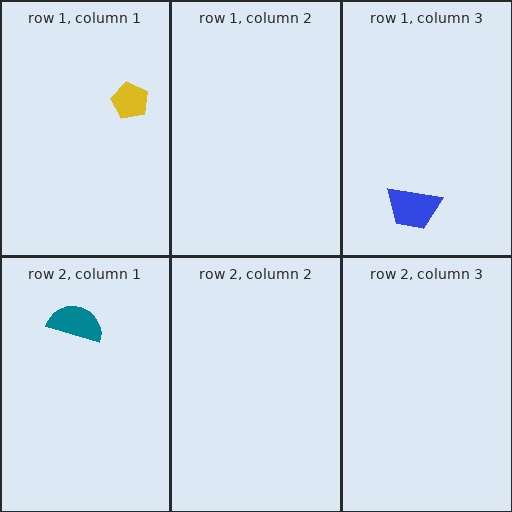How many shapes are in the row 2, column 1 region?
1.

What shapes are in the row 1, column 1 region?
The yellow pentagon.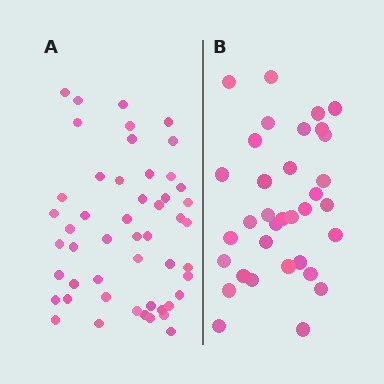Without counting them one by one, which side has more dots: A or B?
Region A (the left region) has more dots.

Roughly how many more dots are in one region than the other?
Region A has approximately 15 more dots than region B.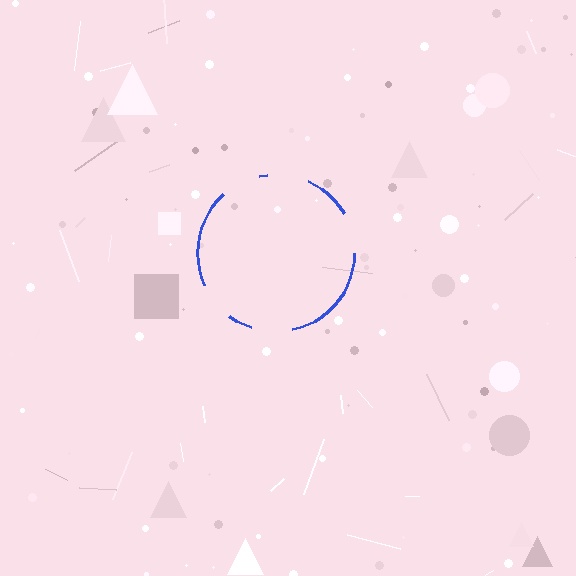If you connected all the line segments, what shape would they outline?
They would outline a circle.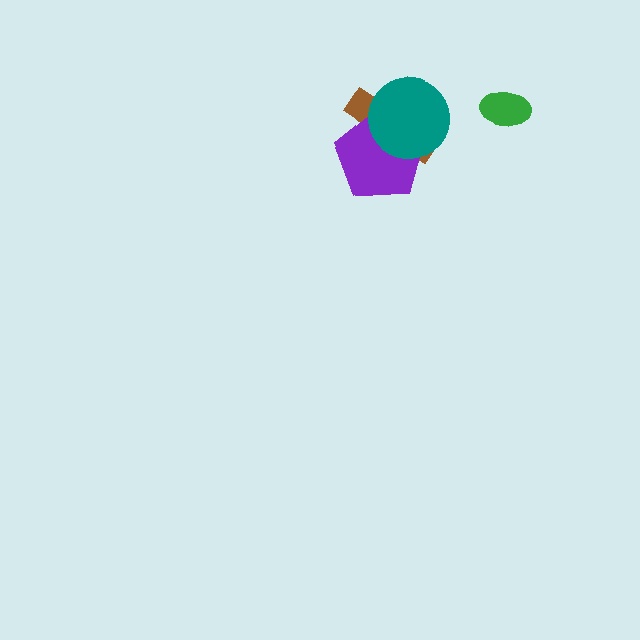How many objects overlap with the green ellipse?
0 objects overlap with the green ellipse.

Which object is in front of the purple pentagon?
The teal circle is in front of the purple pentagon.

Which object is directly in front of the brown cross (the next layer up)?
The purple pentagon is directly in front of the brown cross.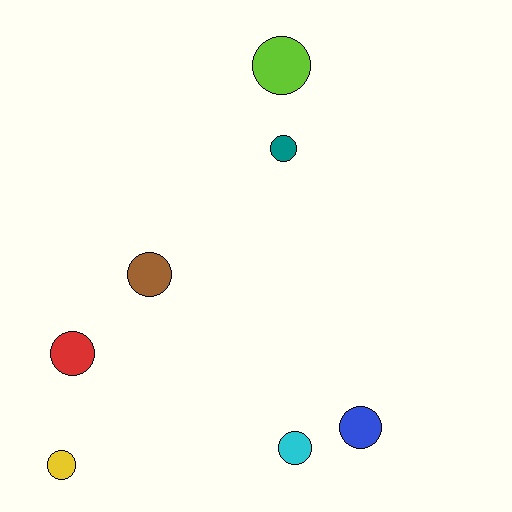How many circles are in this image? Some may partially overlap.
There are 7 circles.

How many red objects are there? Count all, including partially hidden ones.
There is 1 red object.